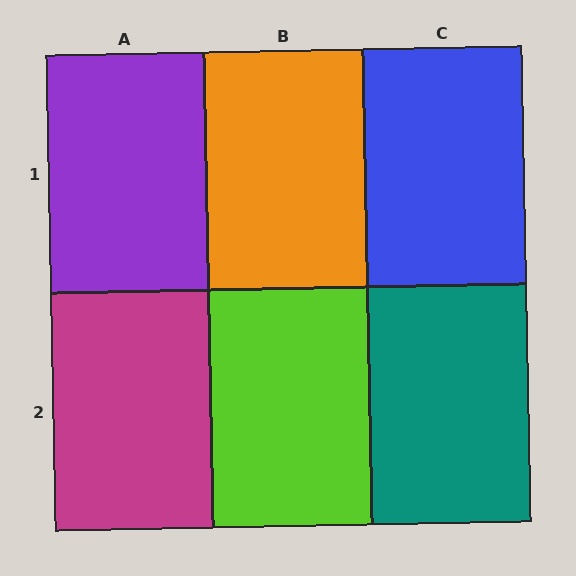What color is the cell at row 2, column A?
Magenta.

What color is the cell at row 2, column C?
Teal.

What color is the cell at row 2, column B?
Lime.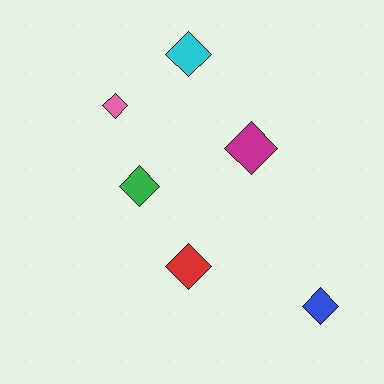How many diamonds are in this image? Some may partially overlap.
There are 6 diamonds.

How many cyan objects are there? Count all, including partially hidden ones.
There is 1 cyan object.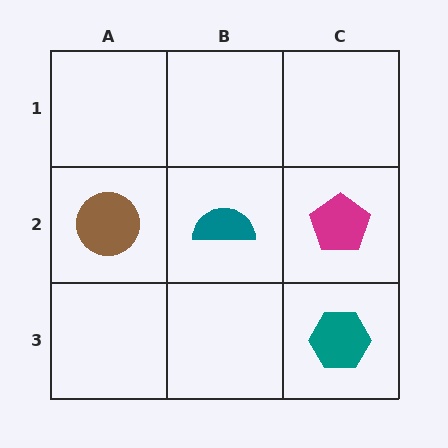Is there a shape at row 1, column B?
No, that cell is empty.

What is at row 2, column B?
A teal semicircle.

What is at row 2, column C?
A magenta pentagon.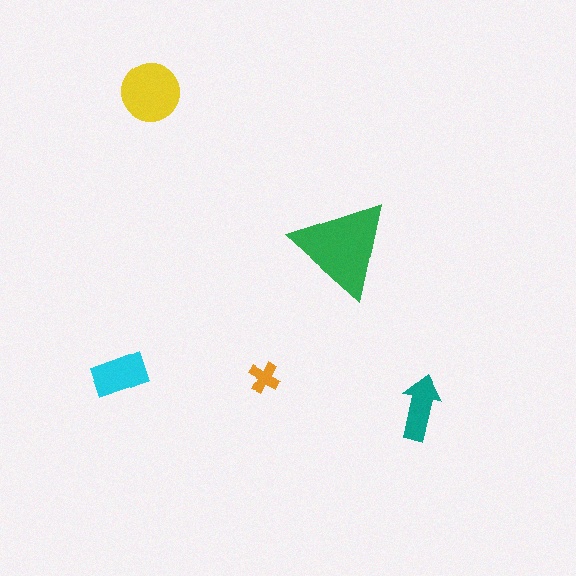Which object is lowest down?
The teal arrow is bottommost.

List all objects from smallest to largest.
The orange cross, the teal arrow, the cyan rectangle, the yellow circle, the green triangle.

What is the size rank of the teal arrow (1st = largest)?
4th.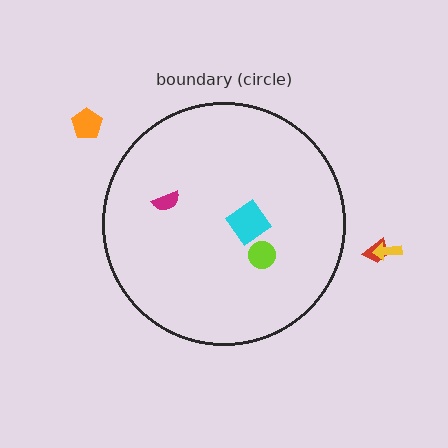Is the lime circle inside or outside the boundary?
Inside.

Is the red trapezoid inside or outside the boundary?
Outside.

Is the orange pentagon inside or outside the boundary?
Outside.